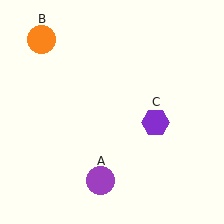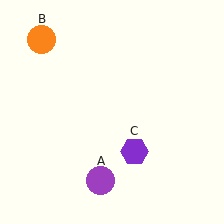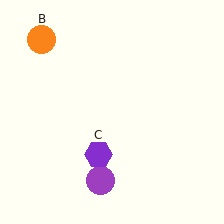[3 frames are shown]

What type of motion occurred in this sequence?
The purple hexagon (object C) rotated clockwise around the center of the scene.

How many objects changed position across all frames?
1 object changed position: purple hexagon (object C).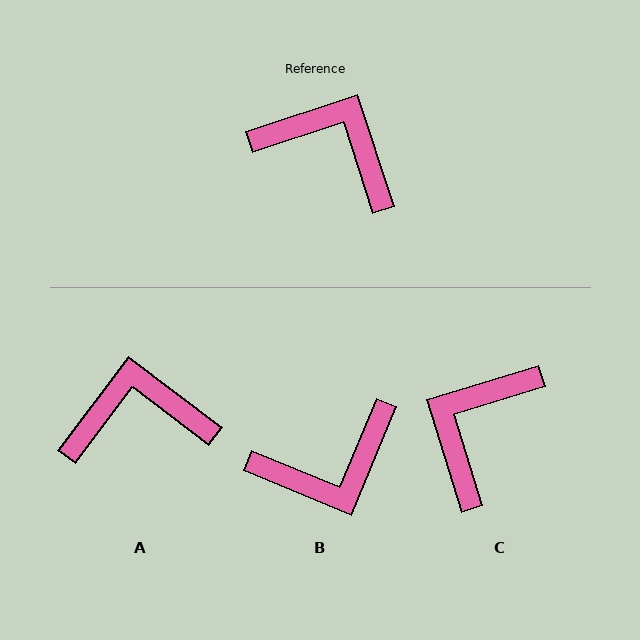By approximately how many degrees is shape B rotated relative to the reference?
Approximately 131 degrees clockwise.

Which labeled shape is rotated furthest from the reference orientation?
B, about 131 degrees away.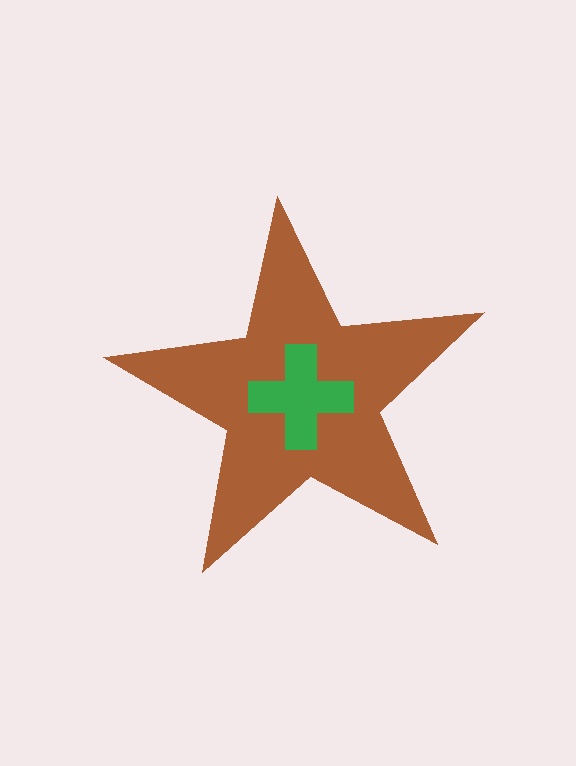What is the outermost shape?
The brown star.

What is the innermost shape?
The green cross.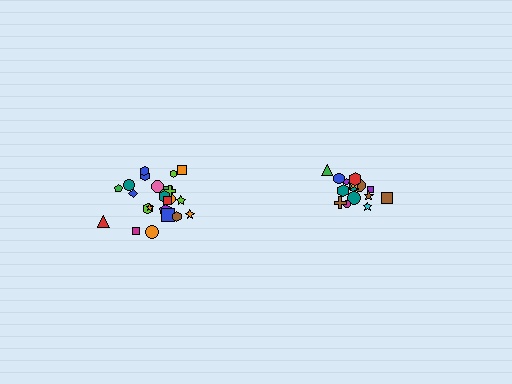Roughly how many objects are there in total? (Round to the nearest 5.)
Roughly 40 objects in total.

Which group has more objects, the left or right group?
The left group.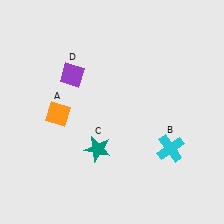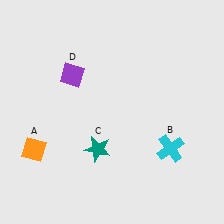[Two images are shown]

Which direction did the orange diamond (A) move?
The orange diamond (A) moved down.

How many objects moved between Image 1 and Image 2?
1 object moved between the two images.